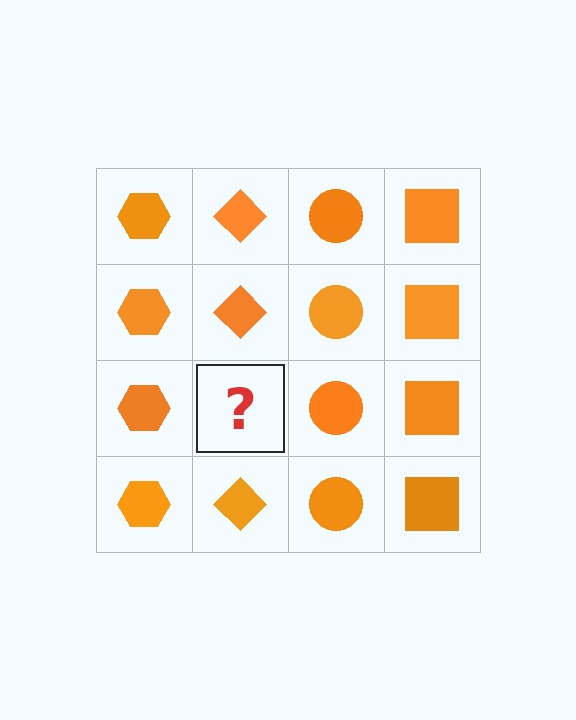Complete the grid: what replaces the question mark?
The question mark should be replaced with an orange diamond.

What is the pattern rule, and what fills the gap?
The rule is that each column has a consistent shape. The gap should be filled with an orange diamond.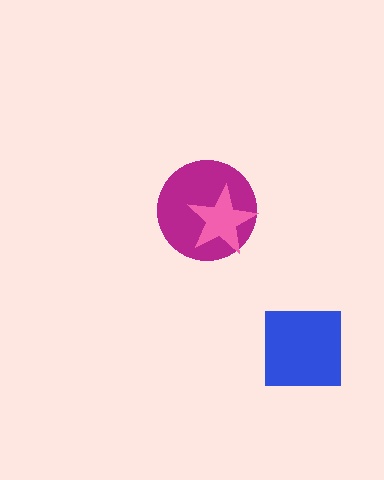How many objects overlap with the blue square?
0 objects overlap with the blue square.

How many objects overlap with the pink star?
1 object overlaps with the pink star.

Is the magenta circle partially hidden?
Yes, it is partially covered by another shape.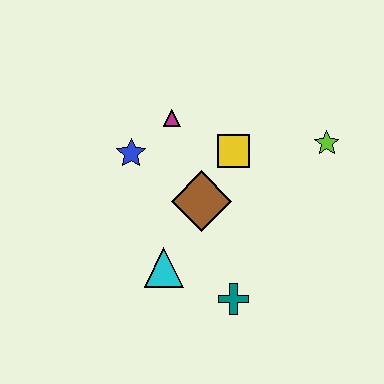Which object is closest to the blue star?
The magenta triangle is closest to the blue star.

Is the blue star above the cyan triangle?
Yes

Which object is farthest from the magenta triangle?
The teal cross is farthest from the magenta triangle.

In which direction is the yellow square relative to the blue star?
The yellow square is to the right of the blue star.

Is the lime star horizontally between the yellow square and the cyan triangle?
No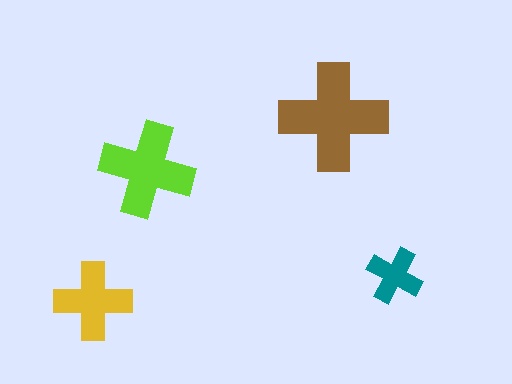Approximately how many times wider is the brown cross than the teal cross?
About 2 times wider.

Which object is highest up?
The brown cross is topmost.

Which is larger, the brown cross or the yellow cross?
The brown one.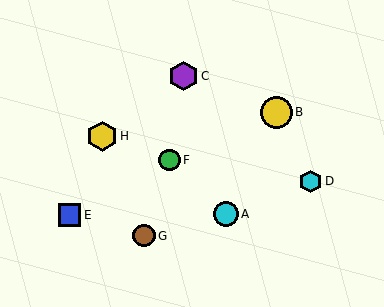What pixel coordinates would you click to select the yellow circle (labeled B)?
Click at (276, 112) to select the yellow circle B.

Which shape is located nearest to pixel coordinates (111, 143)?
The yellow hexagon (labeled H) at (102, 136) is nearest to that location.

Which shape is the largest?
The yellow circle (labeled B) is the largest.